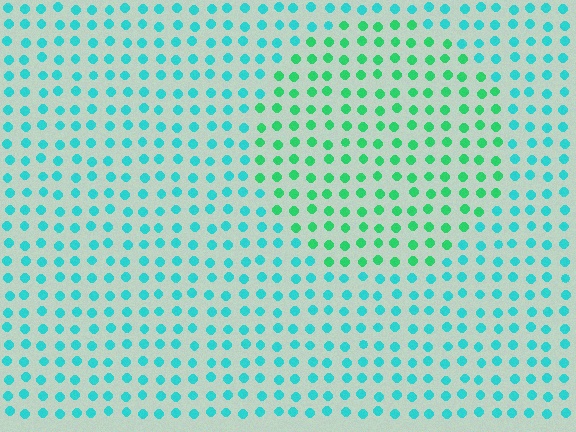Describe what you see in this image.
The image is filled with small cyan elements in a uniform arrangement. A circle-shaped region is visible where the elements are tinted to a slightly different hue, forming a subtle color boundary.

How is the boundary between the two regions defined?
The boundary is defined purely by a slight shift in hue (about 36 degrees). Spacing, size, and orientation are identical on both sides.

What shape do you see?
I see a circle.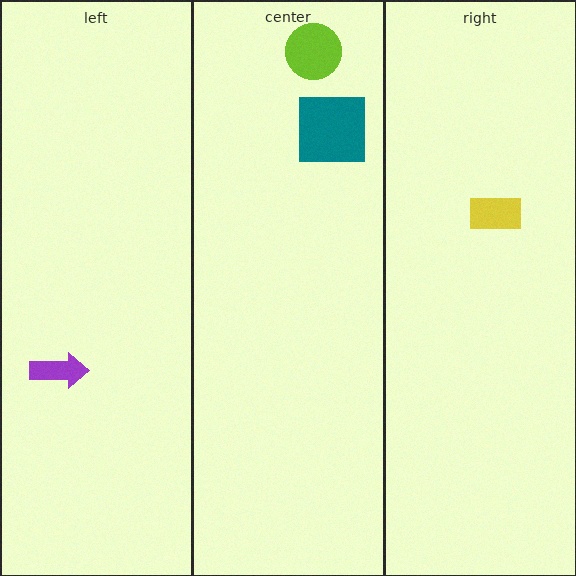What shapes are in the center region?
The teal square, the lime circle.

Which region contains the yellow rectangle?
The right region.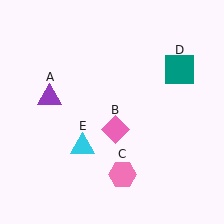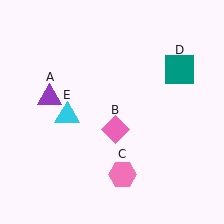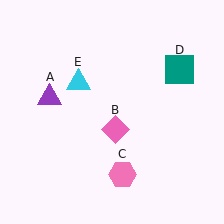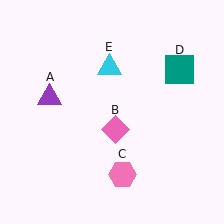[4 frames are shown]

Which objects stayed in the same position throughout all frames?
Purple triangle (object A) and pink diamond (object B) and pink hexagon (object C) and teal square (object D) remained stationary.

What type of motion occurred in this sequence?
The cyan triangle (object E) rotated clockwise around the center of the scene.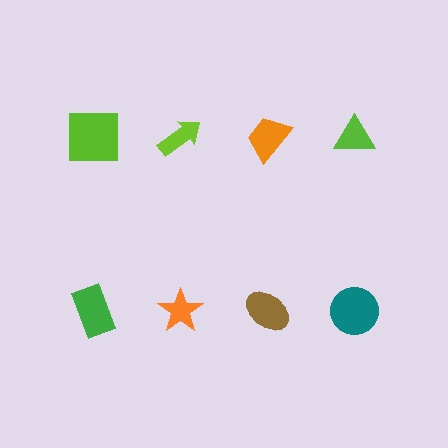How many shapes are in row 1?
4 shapes.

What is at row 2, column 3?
A brown ellipse.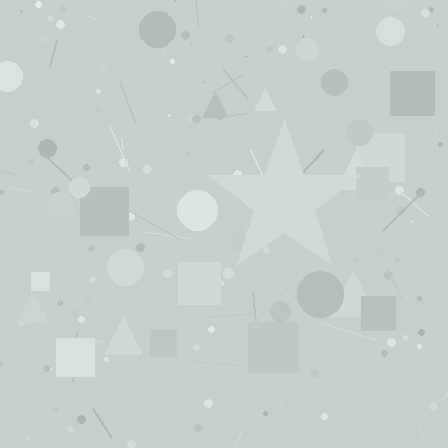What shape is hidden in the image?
A star is hidden in the image.